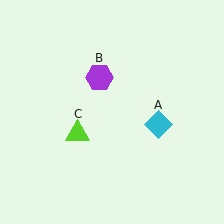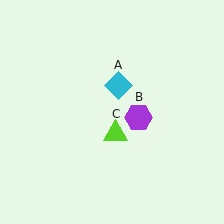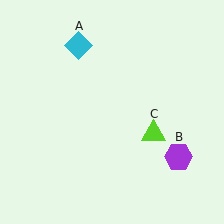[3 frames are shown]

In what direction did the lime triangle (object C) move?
The lime triangle (object C) moved right.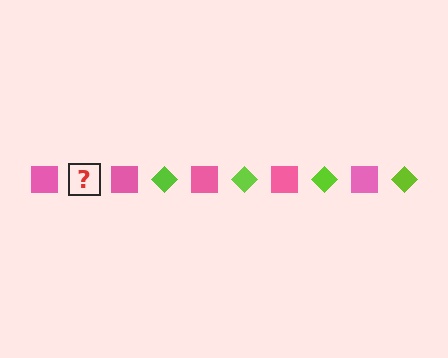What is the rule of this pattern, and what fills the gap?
The rule is that the pattern alternates between pink square and lime diamond. The gap should be filled with a lime diamond.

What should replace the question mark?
The question mark should be replaced with a lime diamond.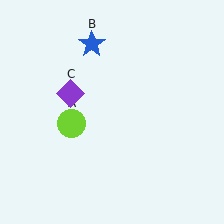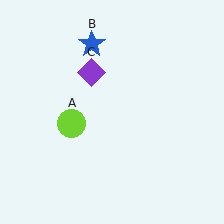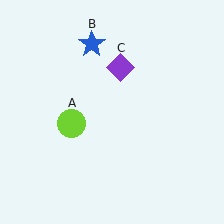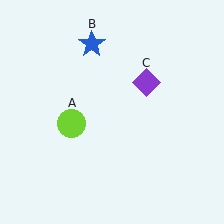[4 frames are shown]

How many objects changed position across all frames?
1 object changed position: purple diamond (object C).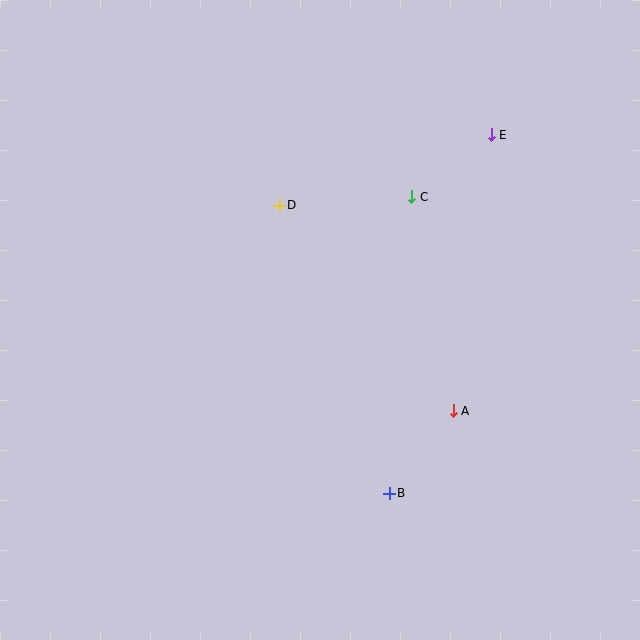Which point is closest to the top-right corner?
Point E is closest to the top-right corner.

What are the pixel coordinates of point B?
Point B is at (389, 493).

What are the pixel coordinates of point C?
Point C is at (412, 197).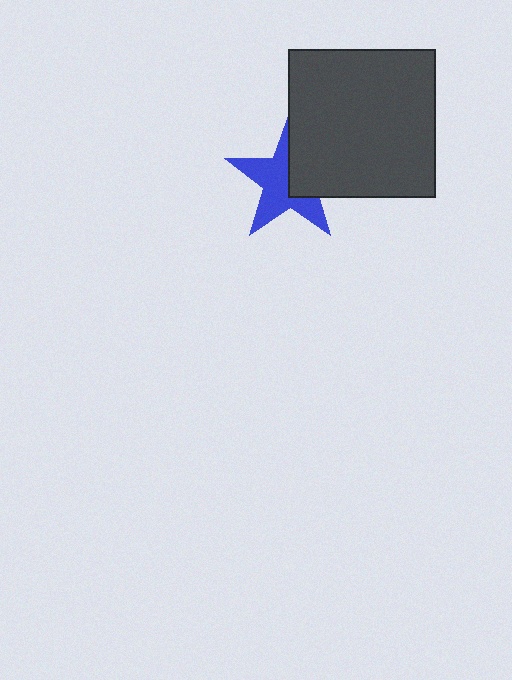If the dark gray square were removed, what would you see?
You would see the complete blue star.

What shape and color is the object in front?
The object in front is a dark gray square.